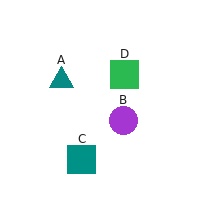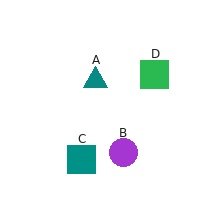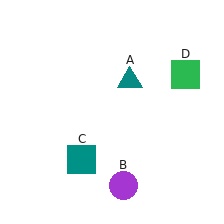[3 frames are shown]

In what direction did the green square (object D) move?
The green square (object D) moved right.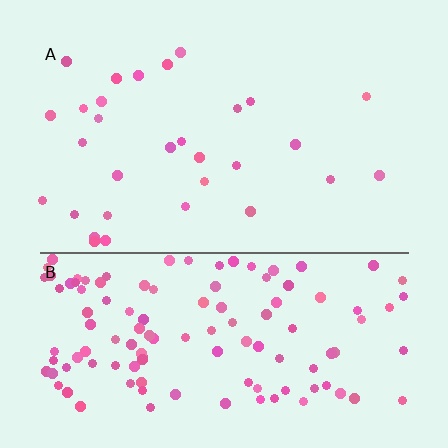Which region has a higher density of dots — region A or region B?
B (the bottom).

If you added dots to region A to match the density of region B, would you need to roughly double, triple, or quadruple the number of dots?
Approximately quadruple.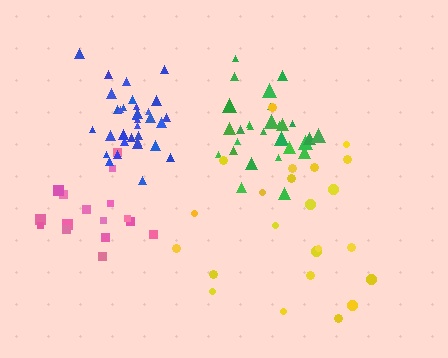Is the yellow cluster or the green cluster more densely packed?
Green.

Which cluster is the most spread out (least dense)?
Yellow.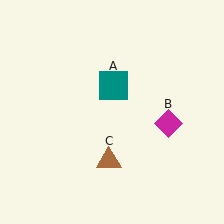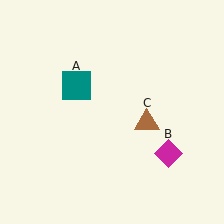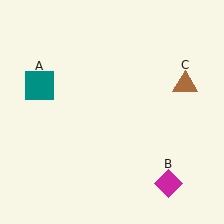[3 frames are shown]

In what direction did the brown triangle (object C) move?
The brown triangle (object C) moved up and to the right.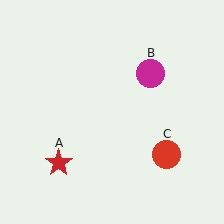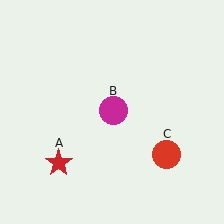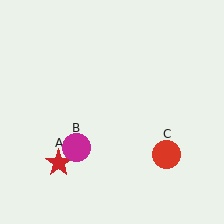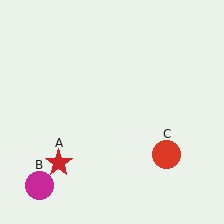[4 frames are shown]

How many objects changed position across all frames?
1 object changed position: magenta circle (object B).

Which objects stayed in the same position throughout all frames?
Red star (object A) and red circle (object C) remained stationary.